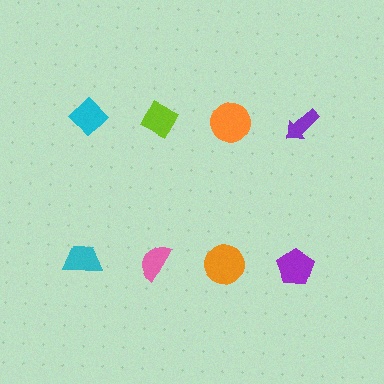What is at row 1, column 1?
A cyan diamond.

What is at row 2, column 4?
A purple pentagon.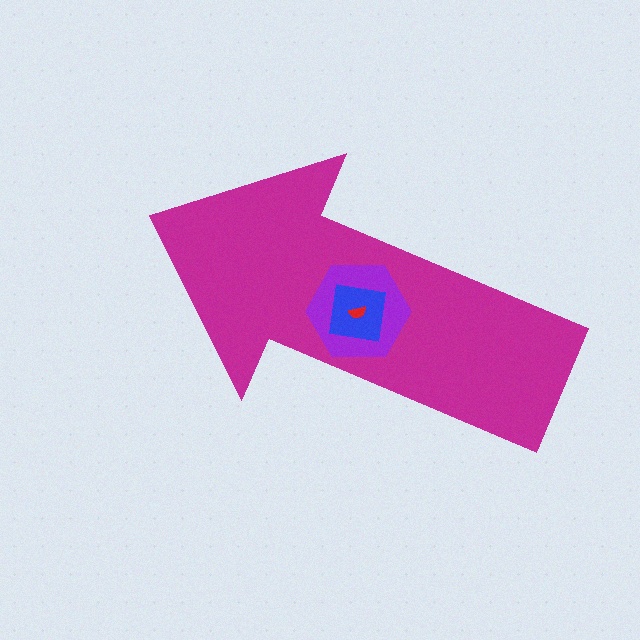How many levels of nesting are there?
4.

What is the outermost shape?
The magenta arrow.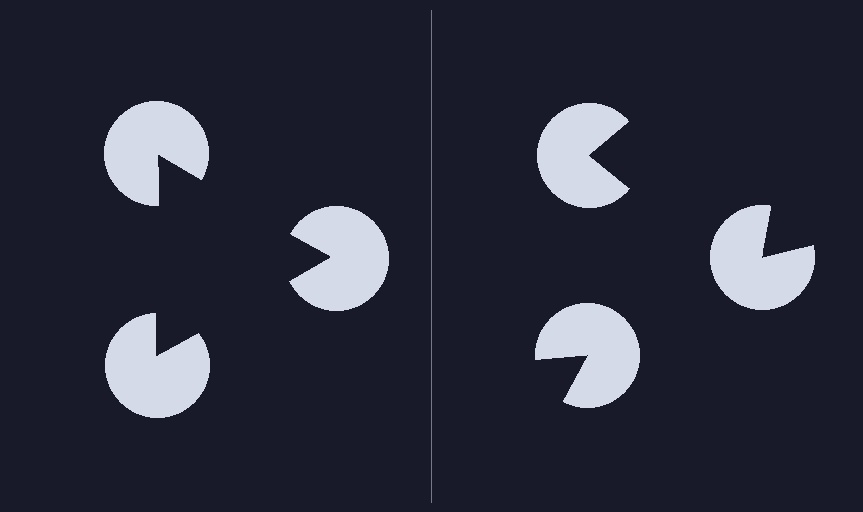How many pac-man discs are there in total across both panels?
6 — 3 on each side.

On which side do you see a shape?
An illusory triangle appears on the left side. On the right side the wedge cuts are rotated, so no coherent shape forms.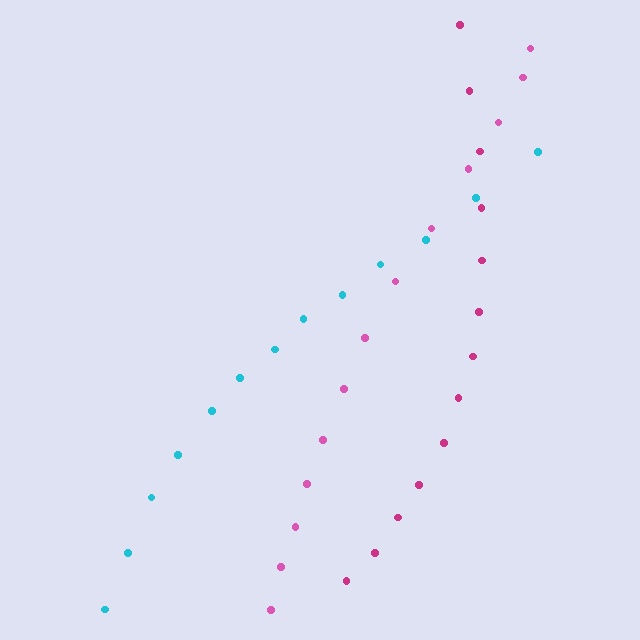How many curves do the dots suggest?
There are 3 distinct paths.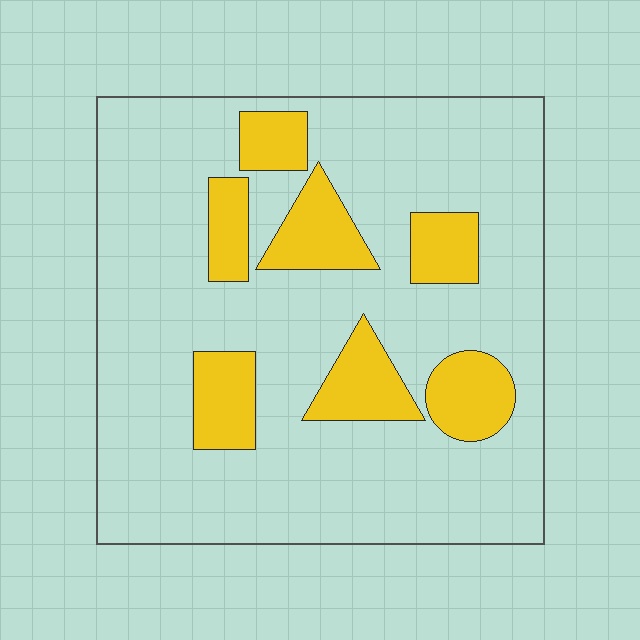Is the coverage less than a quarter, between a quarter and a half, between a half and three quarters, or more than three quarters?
Less than a quarter.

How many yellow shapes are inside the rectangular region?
7.